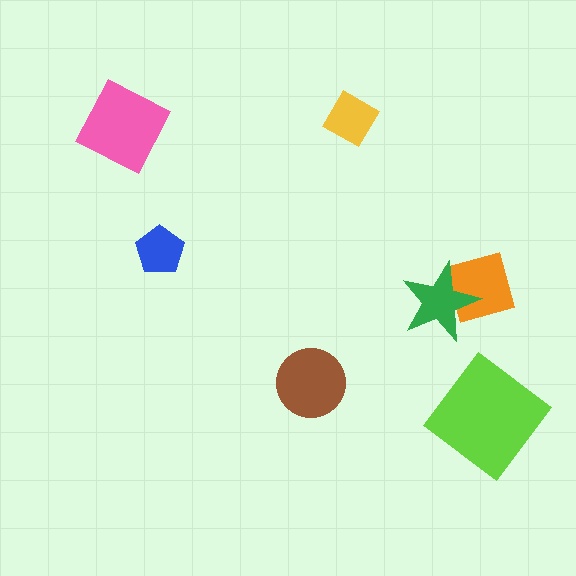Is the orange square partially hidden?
Yes, it is partially covered by another shape.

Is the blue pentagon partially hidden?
No, no other shape covers it.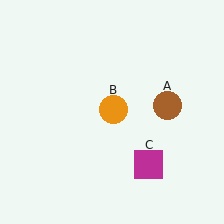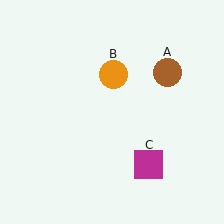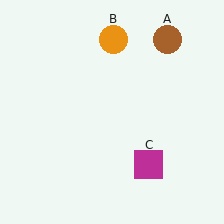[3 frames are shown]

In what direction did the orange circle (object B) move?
The orange circle (object B) moved up.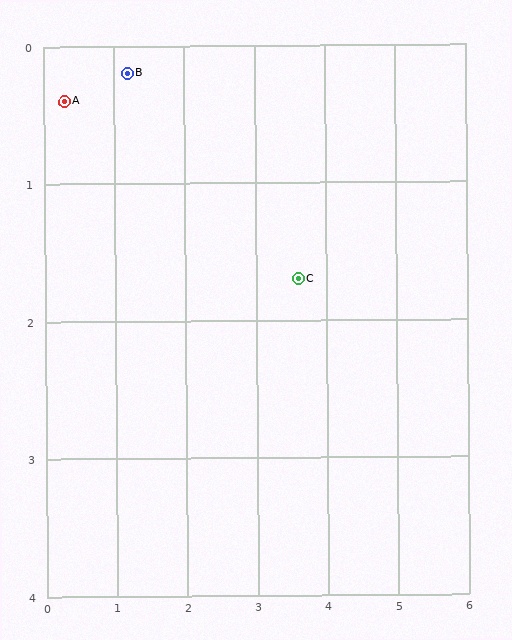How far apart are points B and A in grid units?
Points B and A are about 0.9 grid units apart.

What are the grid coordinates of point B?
Point B is at approximately (1.2, 0.2).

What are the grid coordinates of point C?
Point C is at approximately (3.6, 1.7).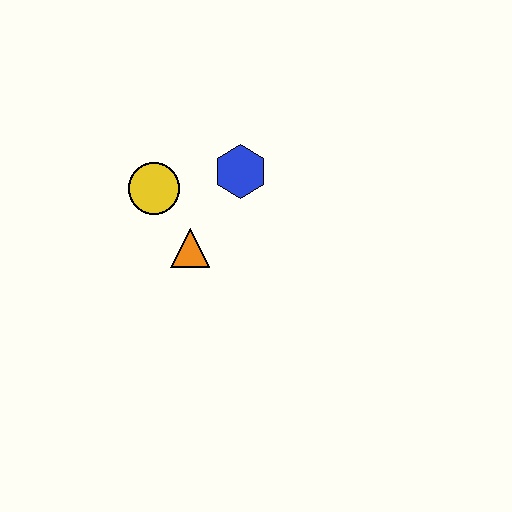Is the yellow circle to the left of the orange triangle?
Yes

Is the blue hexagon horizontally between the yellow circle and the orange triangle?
No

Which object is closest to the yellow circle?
The orange triangle is closest to the yellow circle.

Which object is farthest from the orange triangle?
The blue hexagon is farthest from the orange triangle.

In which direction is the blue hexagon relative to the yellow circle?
The blue hexagon is to the right of the yellow circle.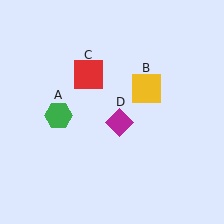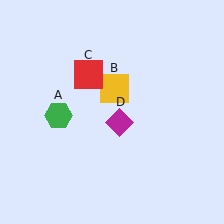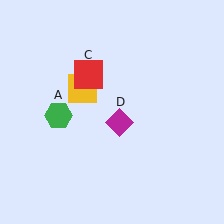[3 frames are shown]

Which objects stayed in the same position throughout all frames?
Green hexagon (object A) and red square (object C) and magenta diamond (object D) remained stationary.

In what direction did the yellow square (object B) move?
The yellow square (object B) moved left.